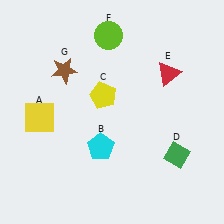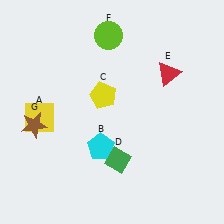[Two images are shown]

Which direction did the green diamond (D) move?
The green diamond (D) moved left.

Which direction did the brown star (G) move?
The brown star (G) moved down.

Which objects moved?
The objects that moved are: the green diamond (D), the brown star (G).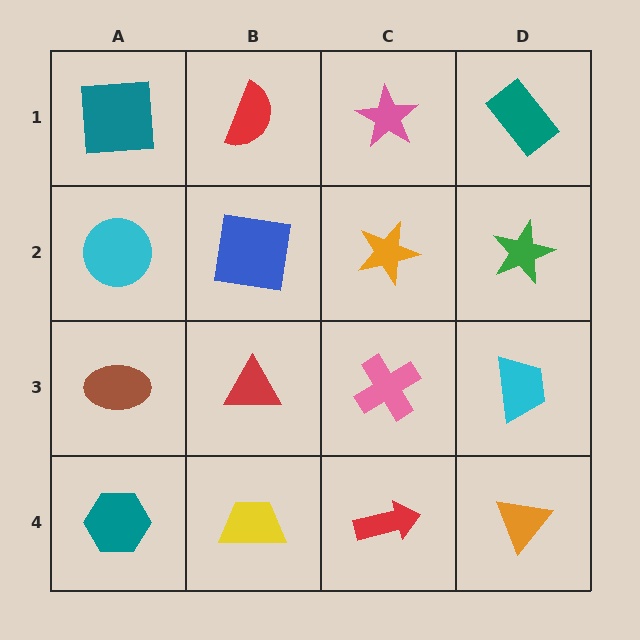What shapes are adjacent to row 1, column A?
A cyan circle (row 2, column A), a red semicircle (row 1, column B).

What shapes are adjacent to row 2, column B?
A red semicircle (row 1, column B), a red triangle (row 3, column B), a cyan circle (row 2, column A), an orange star (row 2, column C).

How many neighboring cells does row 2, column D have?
3.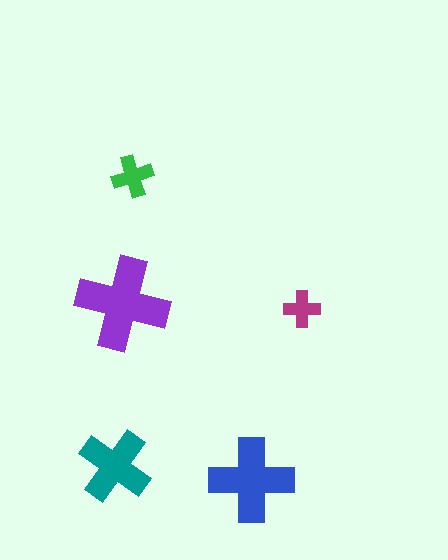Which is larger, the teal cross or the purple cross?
The purple one.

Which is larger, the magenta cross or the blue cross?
The blue one.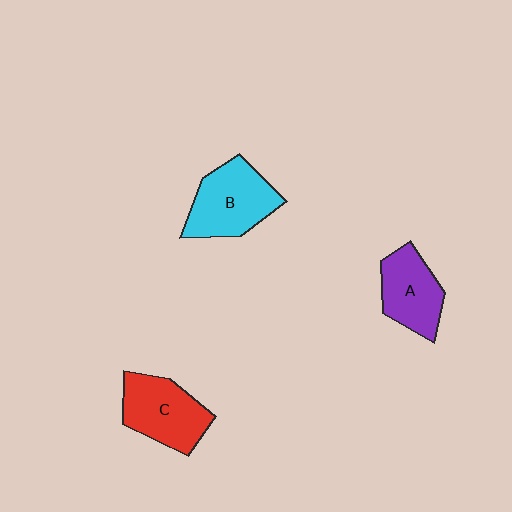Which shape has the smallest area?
Shape A (purple).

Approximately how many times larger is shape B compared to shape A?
Approximately 1.2 times.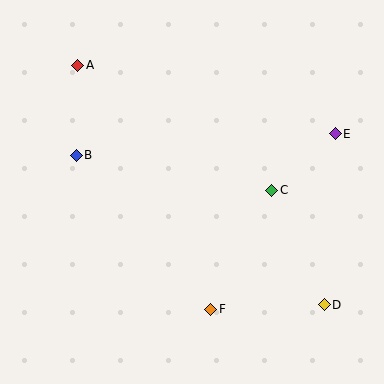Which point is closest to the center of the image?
Point C at (272, 190) is closest to the center.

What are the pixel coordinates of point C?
Point C is at (272, 190).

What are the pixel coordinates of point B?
Point B is at (76, 155).